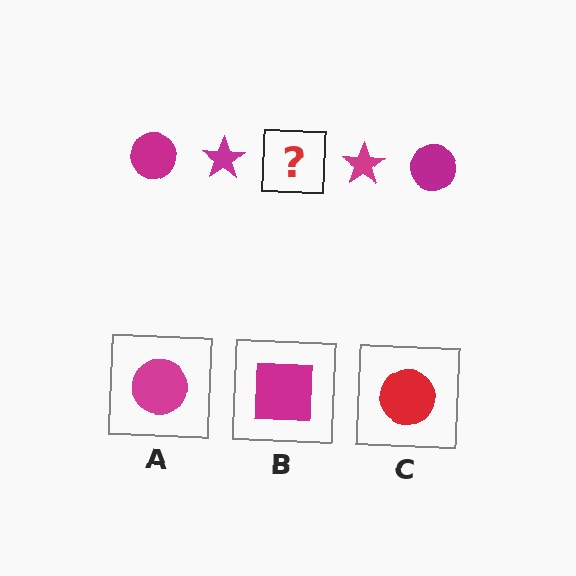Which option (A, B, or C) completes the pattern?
A.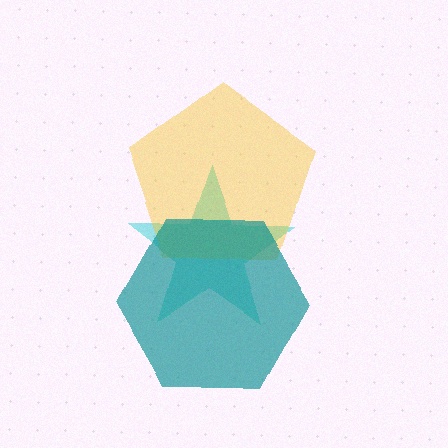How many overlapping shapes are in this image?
There are 3 overlapping shapes in the image.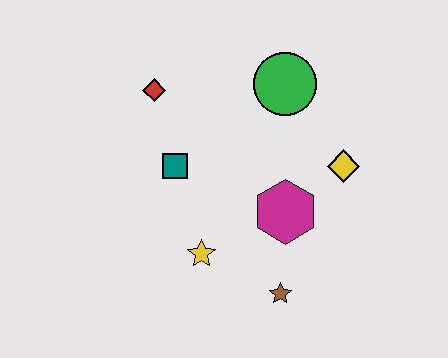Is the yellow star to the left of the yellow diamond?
Yes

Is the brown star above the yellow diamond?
No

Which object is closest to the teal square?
The red diamond is closest to the teal square.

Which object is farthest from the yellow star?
The green circle is farthest from the yellow star.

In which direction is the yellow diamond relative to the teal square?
The yellow diamond is to the right of the teal square.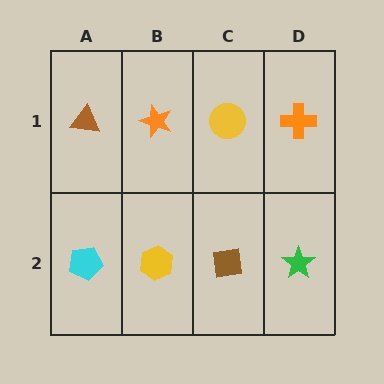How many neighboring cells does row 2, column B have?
3.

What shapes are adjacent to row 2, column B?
An orange star (row 1, column B), a cyan pentagon (row 2, column A), a brown square (row 2, column C).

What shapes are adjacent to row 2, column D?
An orange cross (row 1, column D), a brown square (row 2, column C).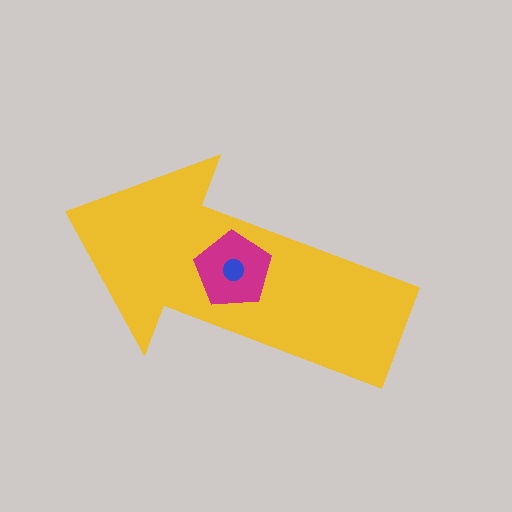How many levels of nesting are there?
3.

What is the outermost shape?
The yellow arrow.